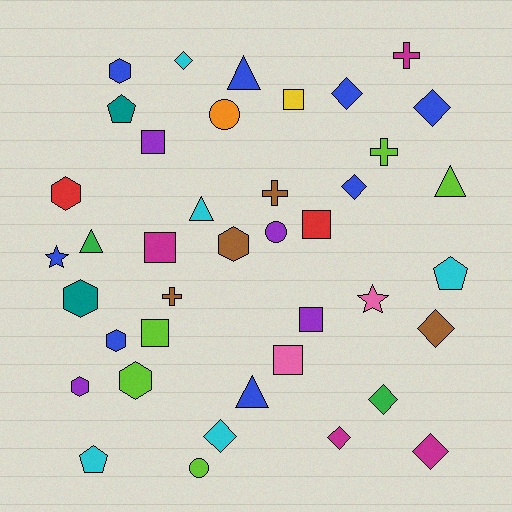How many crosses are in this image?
There are 4 crosses.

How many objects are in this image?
There are 40 objects.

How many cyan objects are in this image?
There are 5 cyan objects.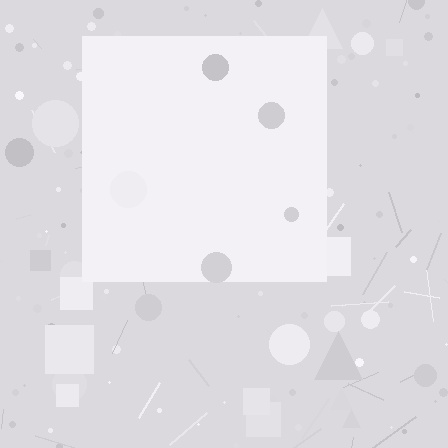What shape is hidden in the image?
A square is hidden in the image.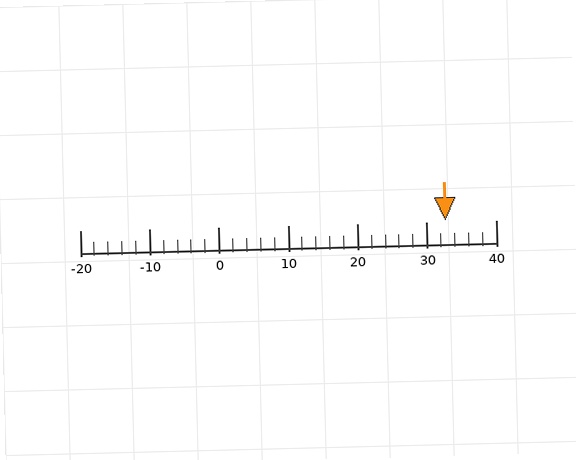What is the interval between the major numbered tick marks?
The major tick marks are spaced 10 units apart.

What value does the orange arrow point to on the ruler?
The orange arrow points to approximately 33.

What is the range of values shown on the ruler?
The ruler shows values from -20 to 40.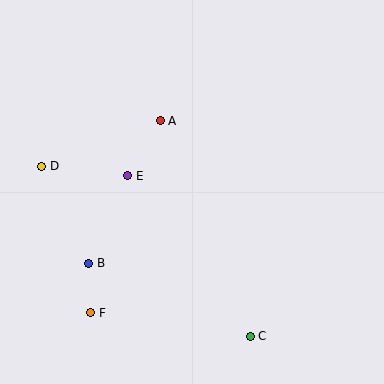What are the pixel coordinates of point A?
Point A is at (160, 121).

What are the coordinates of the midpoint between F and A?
The midpoint between F and A is at (126, 217).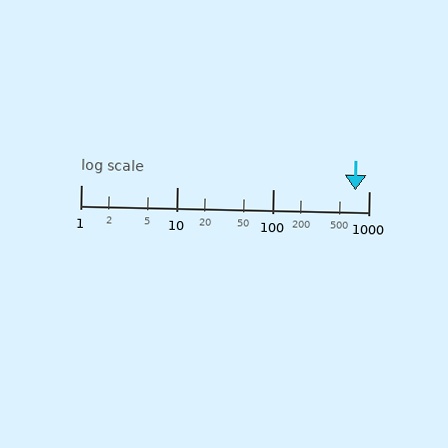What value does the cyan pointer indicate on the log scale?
The pointer indicates approximately 730.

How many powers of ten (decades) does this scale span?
The scale spans 3 decades, from 1 to 1000.